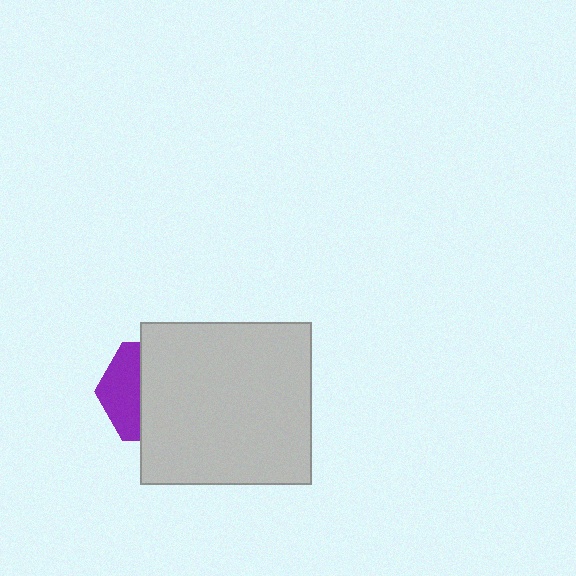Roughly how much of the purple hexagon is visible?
A small part of it is visible (roughly 36%).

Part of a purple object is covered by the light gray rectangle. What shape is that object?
It is a hexagon.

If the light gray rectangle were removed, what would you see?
You would see the complete purple hexagon.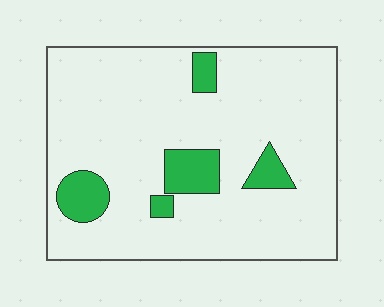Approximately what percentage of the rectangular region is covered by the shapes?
Approximately 10%.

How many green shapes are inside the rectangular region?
5.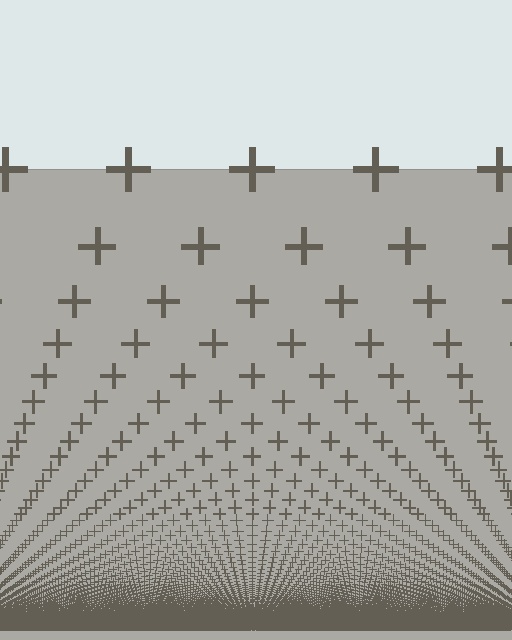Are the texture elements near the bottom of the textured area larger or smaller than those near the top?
Smaller. The gradient is inverted — elements near the bottom are smaller and denser.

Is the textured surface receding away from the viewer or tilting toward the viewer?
The surface appears to tilt toward the viewer. Texture elements get larger and sparser toward the top.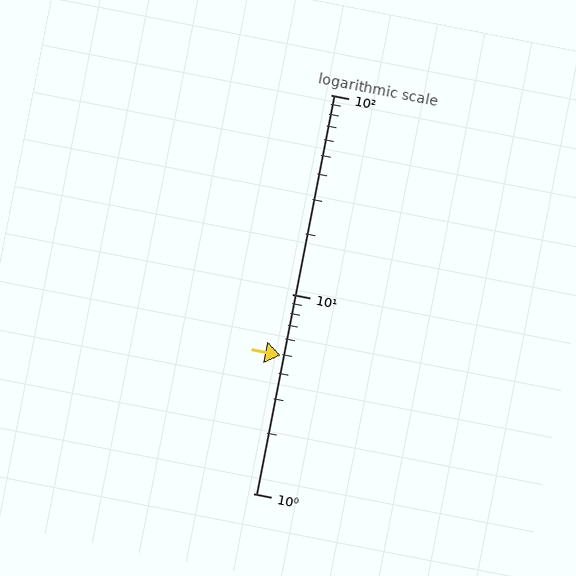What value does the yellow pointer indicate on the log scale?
The pointer indicates approximately 4.9.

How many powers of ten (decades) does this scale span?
The scale spans 2 decades, from 1 to 100.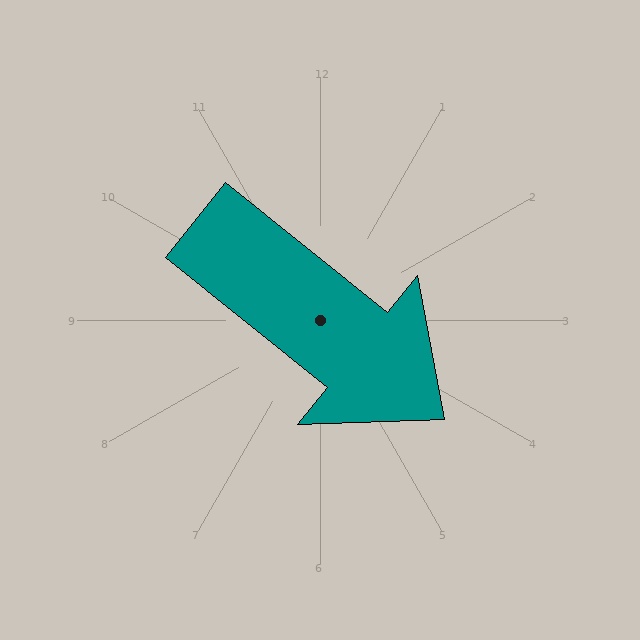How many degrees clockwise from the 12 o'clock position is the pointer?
Approximately 129 degrees.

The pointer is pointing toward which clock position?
Roughly 4 o'clock.